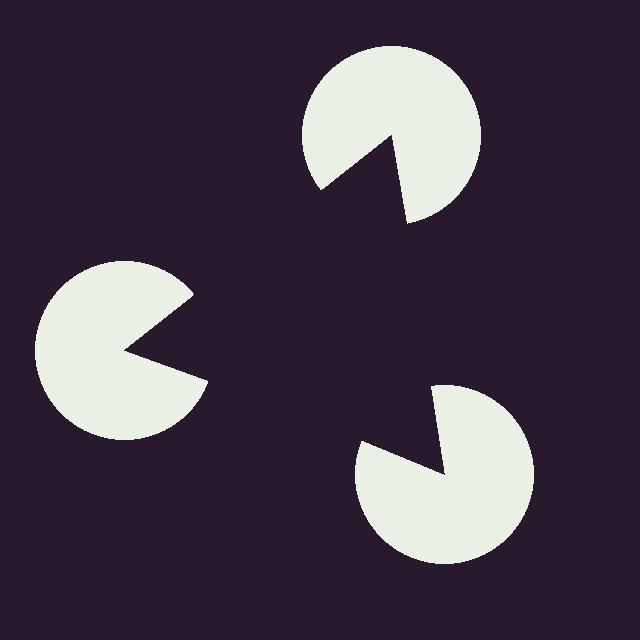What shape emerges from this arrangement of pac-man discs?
An illusory triangle — its edges are inferred from the aligned wedge cuts in the pac-man discs, not physically drawn.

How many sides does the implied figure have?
3 sides.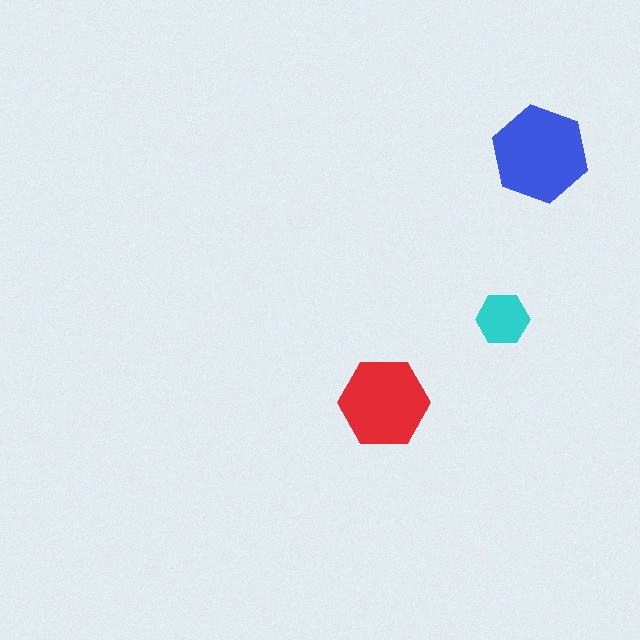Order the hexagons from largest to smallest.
the blue one, the red one, the cyan one.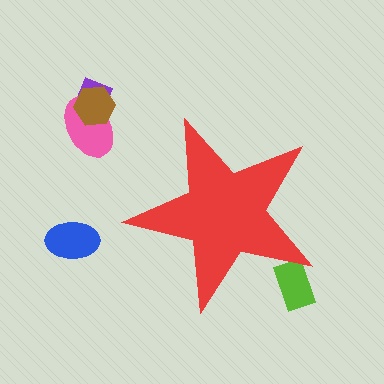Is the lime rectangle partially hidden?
Yes, the lime rectangle is partially hidden behind the red star.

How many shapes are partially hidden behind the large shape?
1 shape is partially hidden.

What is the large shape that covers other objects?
A red star.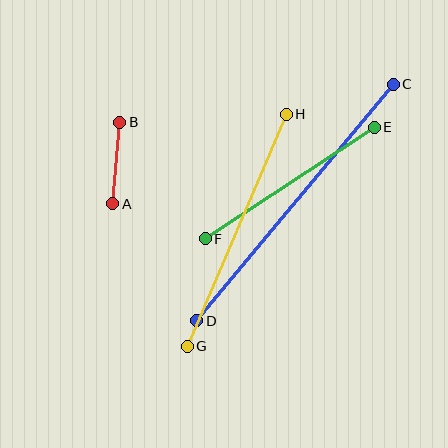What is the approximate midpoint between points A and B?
The midpoint is at approximately (116, 163) pixels.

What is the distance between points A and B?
The distance is approximately 82 pixels.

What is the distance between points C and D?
The distance is approximately 308 pixels.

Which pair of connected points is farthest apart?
Points C and D are farthest apart.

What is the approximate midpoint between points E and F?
The midpoint is at approximately (290, 183) pixels.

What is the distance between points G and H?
The distance is approximately 253 pixels.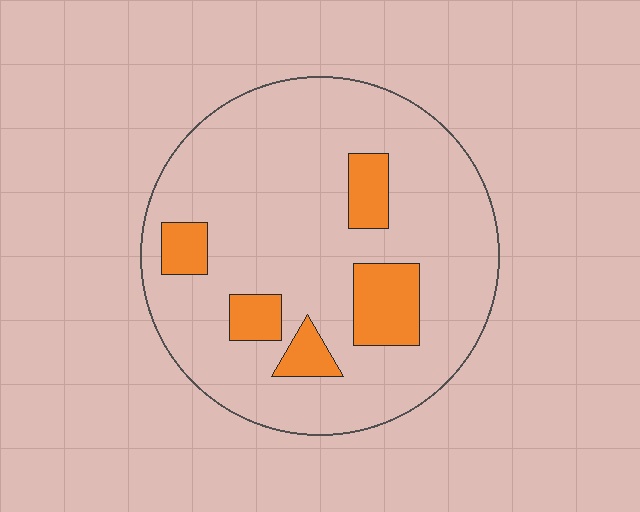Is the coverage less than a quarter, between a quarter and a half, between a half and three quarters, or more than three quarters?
Less than a quarter.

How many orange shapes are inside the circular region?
5.